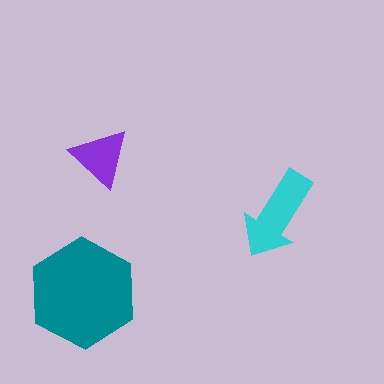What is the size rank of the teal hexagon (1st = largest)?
1st.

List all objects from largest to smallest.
The teal hexagon, the cyan arrow, the purple triangle.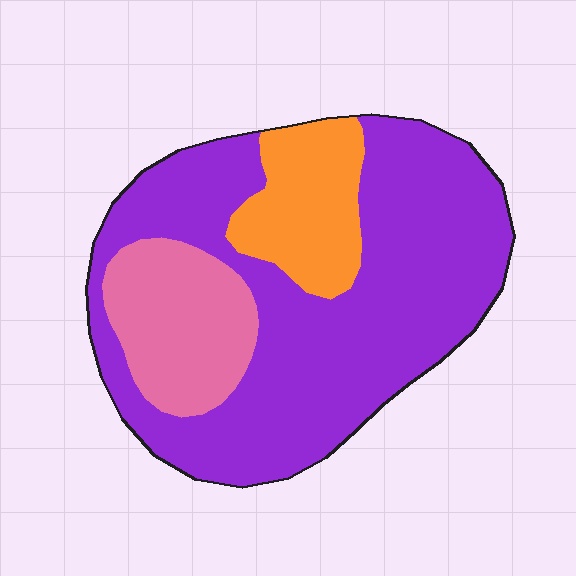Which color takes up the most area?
Purple, at roughly 65%.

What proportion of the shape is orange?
Orange takes up less than a sixth of the shape.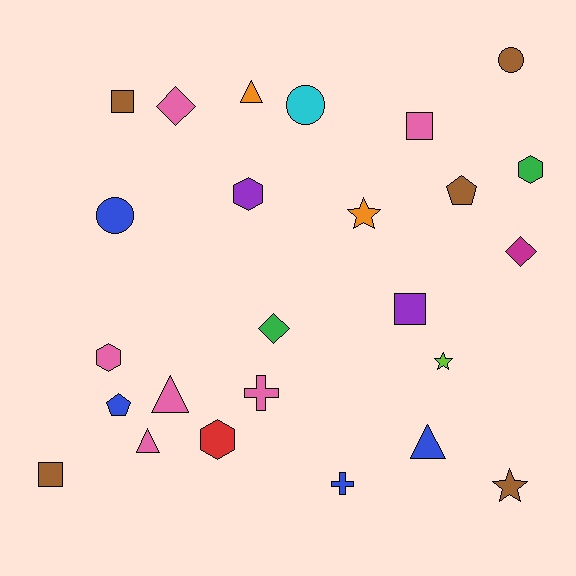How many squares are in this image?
There are 4 squares.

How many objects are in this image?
There are 25 objects.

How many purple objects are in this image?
There are 2 purple objects.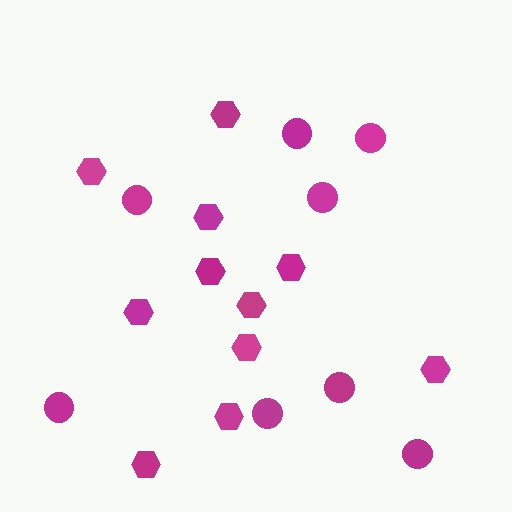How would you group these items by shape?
There are 2 groups: one group of hexagons (11) and one group of circles (8).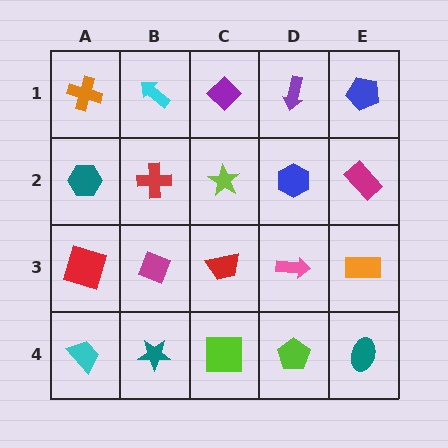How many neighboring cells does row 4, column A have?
2.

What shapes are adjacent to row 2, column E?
A blue pentagon (row 1, column E), an orange rectangle (row 3, column E), a blue hexagon (row 2, column D).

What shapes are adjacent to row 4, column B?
A magenta diamond (row 3, column B), a cyan trapezoid (row 4, column A), a lime square (row 4, column C).